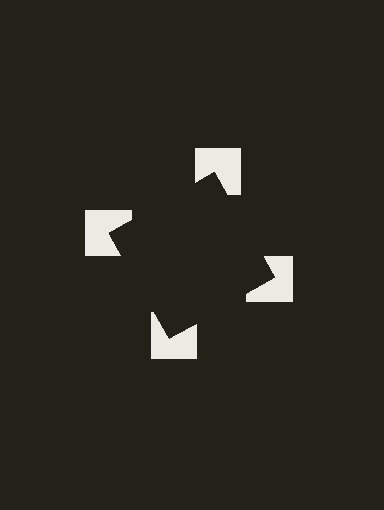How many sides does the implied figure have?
4 sides.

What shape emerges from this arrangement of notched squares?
An illusory square — its edges are inferred from the aligned wedge cuts in the notched squares, not physically drawn.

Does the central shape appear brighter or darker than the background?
It typically appears slightly darker than the background, even though no actual brightness change is drawn.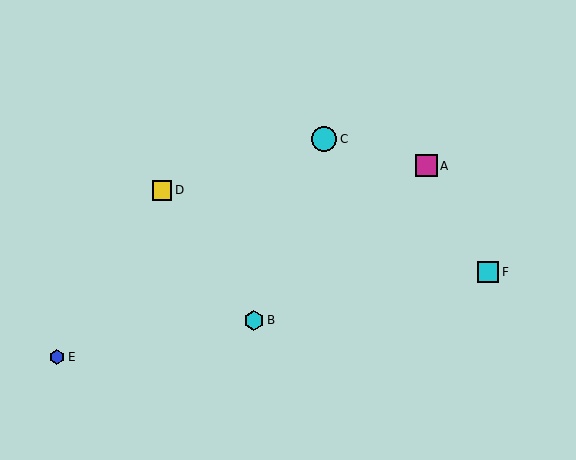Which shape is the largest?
The cyan circle (labeled C) is the largest.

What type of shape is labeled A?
Shape A is a magenta square.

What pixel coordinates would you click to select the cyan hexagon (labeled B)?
Click at (254, 320) to select the cyan hexagon B.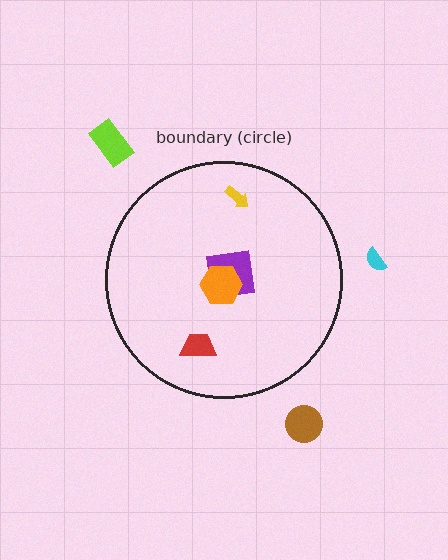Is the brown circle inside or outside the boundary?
Outside.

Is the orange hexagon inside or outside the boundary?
Inside.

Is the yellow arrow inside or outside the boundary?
Inside.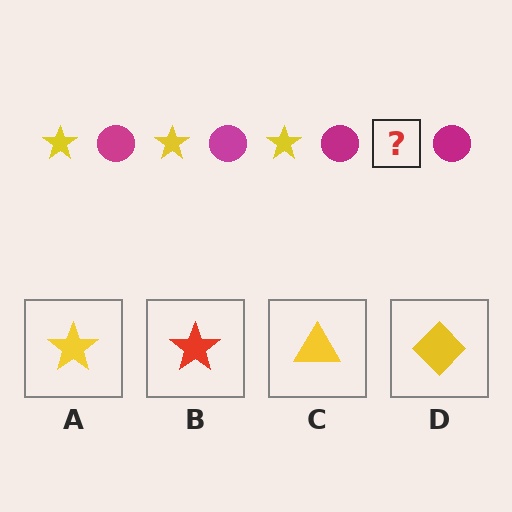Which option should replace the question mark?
Option A.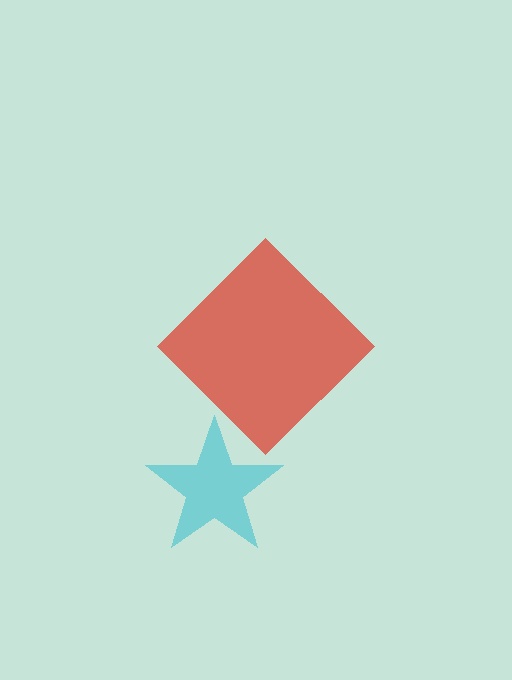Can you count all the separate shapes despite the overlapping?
Yes, there are 2 separate shapes.